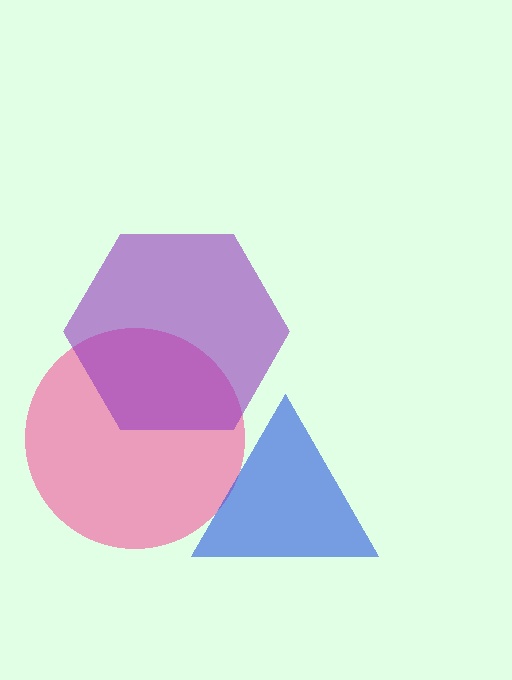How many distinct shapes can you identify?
There are 3 distinct shapes: a pink circle, a blue triangle, a purple hexagon.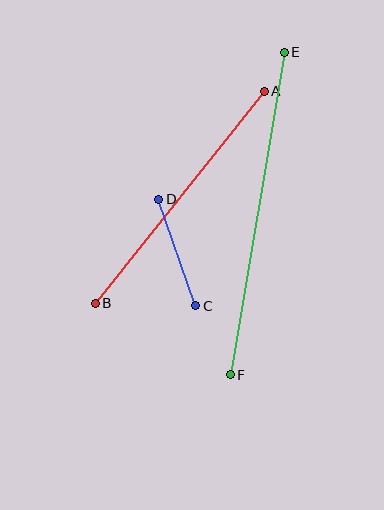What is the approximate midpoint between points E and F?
The midpoint is at approximately (257, 214) pixels.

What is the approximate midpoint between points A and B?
The midpoint is at approximately (180, 197) pixels.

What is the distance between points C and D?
The distance is approximately 113 pixels.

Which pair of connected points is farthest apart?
Points E and F are farthest apart.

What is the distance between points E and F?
The distance is approximately 327 pixels.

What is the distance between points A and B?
The distance is approximately 271 pixels.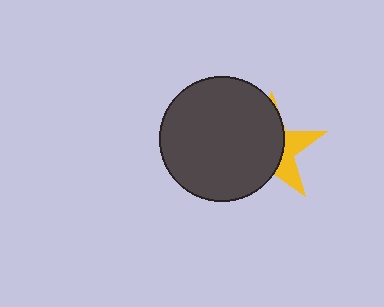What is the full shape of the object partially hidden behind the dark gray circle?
The partially hidden object is a yellow star.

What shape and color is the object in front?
The object in front is a dark gray circle.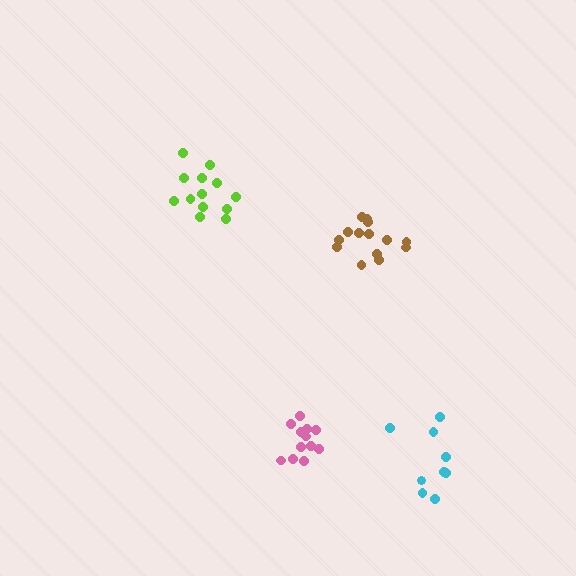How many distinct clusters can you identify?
There are 4 distinct clusters.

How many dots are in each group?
Group 1: 13 dots, Group 2: 9 dots, Group 3: 12 dots, Group 4: 14 dots (48 total).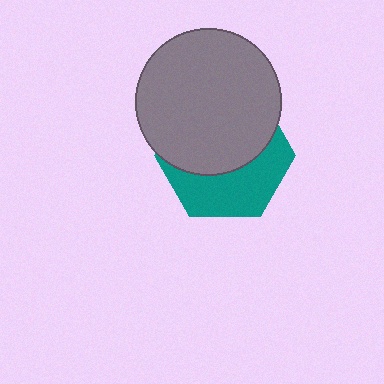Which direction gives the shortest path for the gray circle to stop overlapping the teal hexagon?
Moving up gives the shortest separation.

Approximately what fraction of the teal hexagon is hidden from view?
Roughly 57% of the teal hexagon is hidden behind the gray circle.